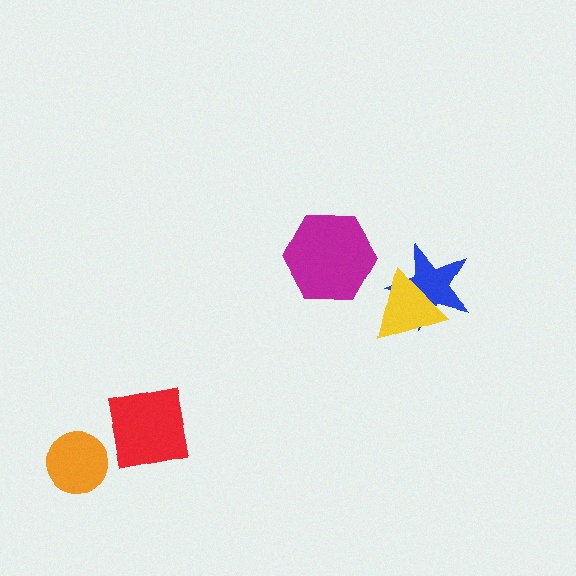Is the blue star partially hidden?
Yes, it is partially covered by another shape.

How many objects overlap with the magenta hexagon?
0 objects overlap with the magenta hexagon.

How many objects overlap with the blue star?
1 object overlaps with the blue star.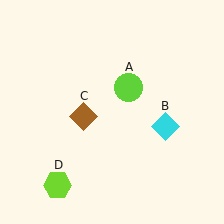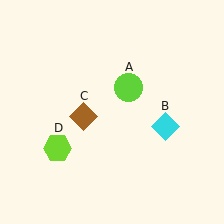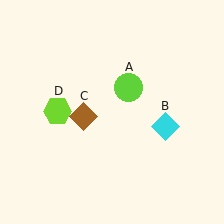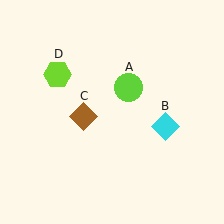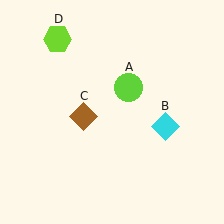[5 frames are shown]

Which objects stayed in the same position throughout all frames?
Lime circle (object A) and cyan diamond (object B) and brown diamond (object C) remained stationary.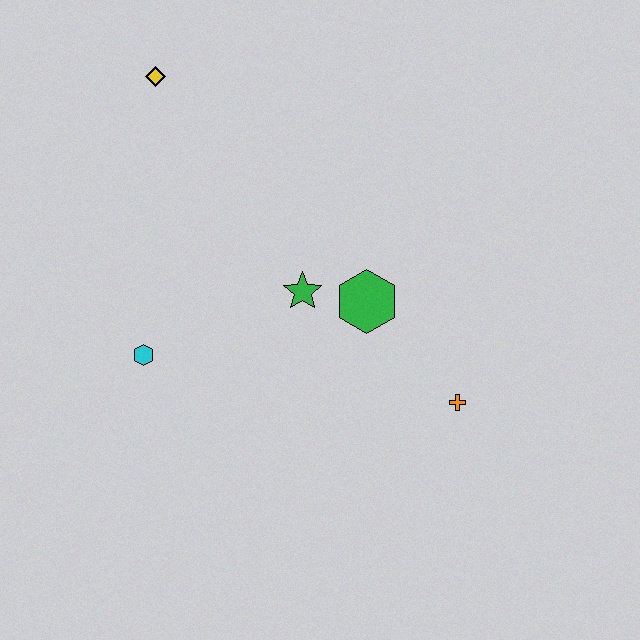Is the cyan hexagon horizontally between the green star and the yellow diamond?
No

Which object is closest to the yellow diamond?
The green star is closest to the yellow diamond.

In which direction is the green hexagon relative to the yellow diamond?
The green hexagon is below the yellow diamond.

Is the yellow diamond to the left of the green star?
Yes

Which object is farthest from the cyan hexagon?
The orange cross is farthest from the cyan hexagon.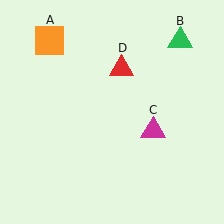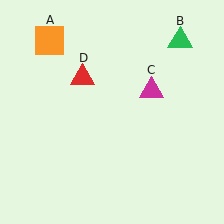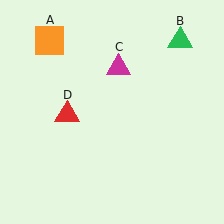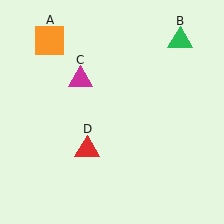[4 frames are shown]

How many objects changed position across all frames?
2 objects changed position: magenta triangle (object C), red triangle (object D).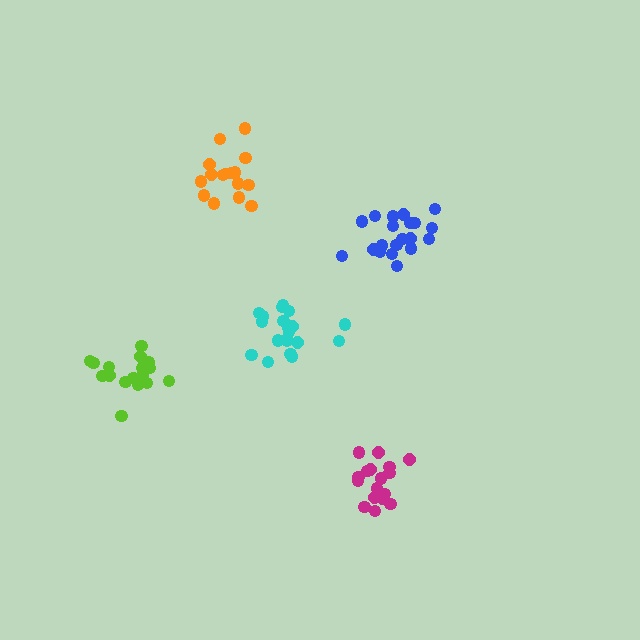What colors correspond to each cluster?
The clusters are colored: blue, cyan, orange, lime, magenta.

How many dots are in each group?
Group 1: 20 dots, Group 2: 20 dots, Group 3: 17 dots, Group 4: 18 dots, Group 5: 18 dots (93 total).